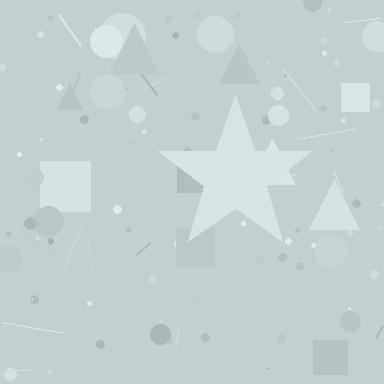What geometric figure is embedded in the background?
A star is embedded in the background.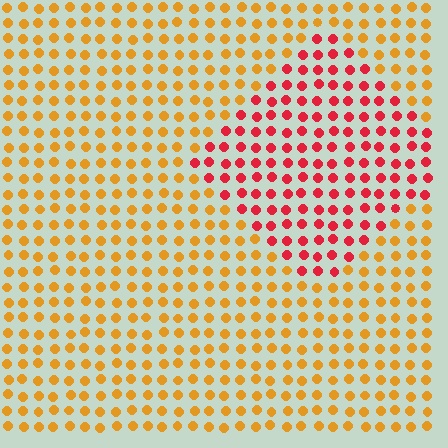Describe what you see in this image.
The image is filled with small orange elements in a uniform arrangement. A diamond-shaped region is visible where the elements are tinted to a slightly different hue, forming a subtle color boundary.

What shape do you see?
I see a diamond.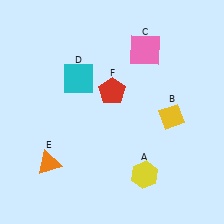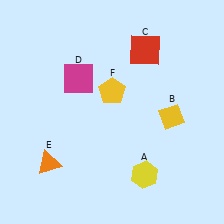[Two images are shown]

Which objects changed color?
C changed from pink to red. D changed from cyan to magenta. F changed from red to yellow.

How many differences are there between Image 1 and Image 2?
There are 3 differences between the two images.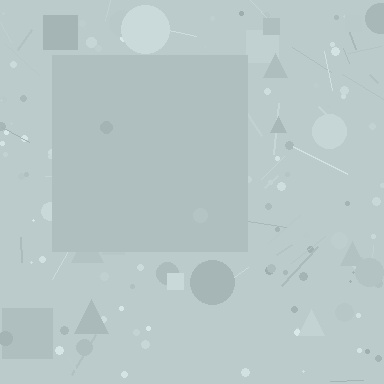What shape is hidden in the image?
A square is hidden in the image.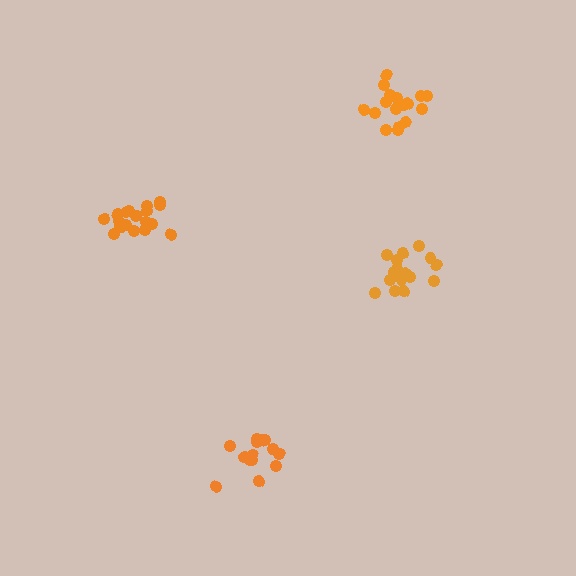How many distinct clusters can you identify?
There are 4 distinct clusters.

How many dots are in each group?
Group 1: 18 dots, Group 2: 18 dots, Group 3: 14 dots, Group 4: 18 dots (68 total).